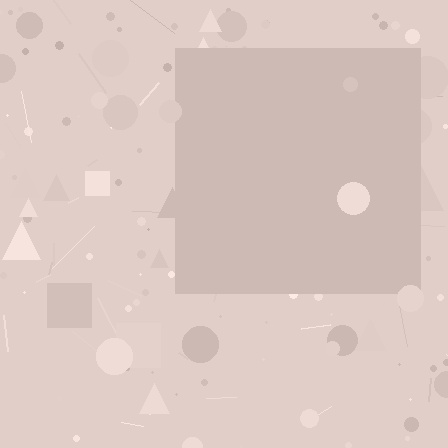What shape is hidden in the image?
A square is hidden in the image.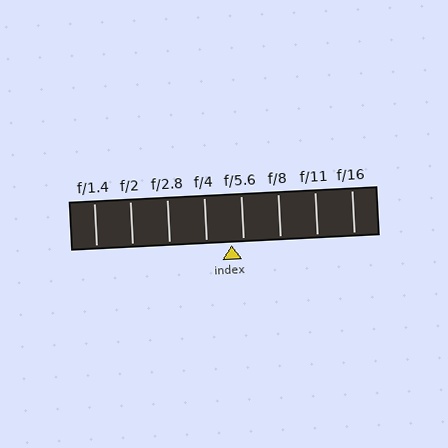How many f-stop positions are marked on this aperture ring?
There are 8 f-stop positions marked.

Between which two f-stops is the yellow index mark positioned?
The index mark is between f/4 and f/5.6.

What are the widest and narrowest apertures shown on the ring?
The widest aperture shown is f/1.4 and the narrowest is f/16.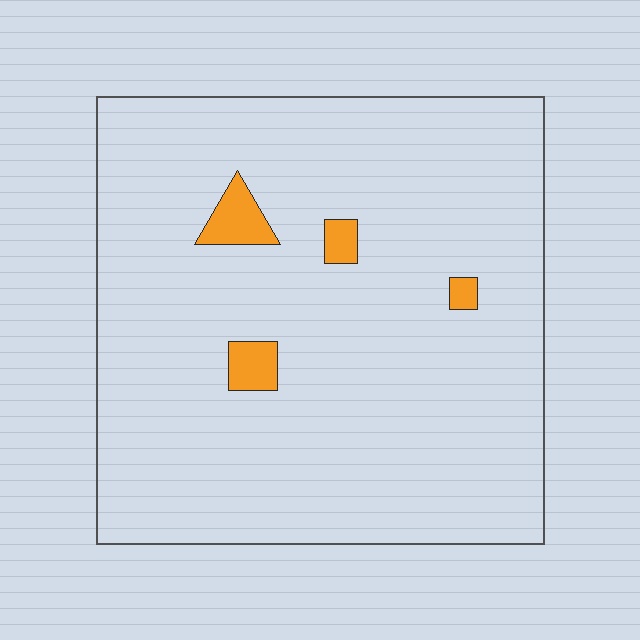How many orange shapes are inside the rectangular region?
4.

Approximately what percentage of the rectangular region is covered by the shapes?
Approximately 5%.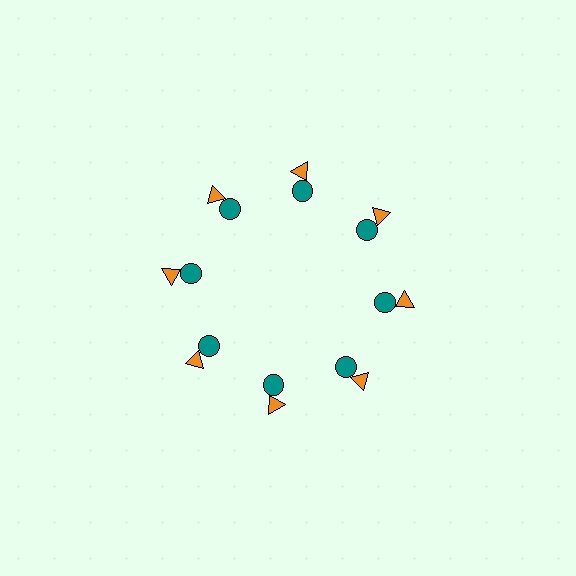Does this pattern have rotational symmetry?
Yes, this pattern has 8-fold rotational symmetry. It looks the same after rotating 45 degrees around the center.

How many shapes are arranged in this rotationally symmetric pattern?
There are 16 shapes, arranged in 8 groups of 2.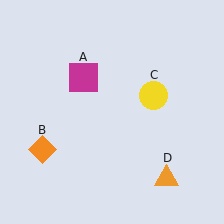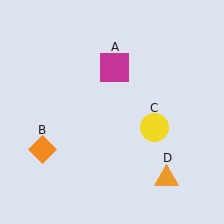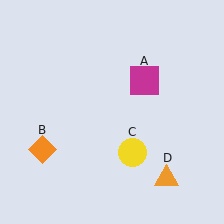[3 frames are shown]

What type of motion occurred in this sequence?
The magenta square (object A), yellow circle (object C) rotated clockwise around the center of the scene.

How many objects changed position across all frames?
2 objects changed position: magenta square (object A), yellow circle (object C).